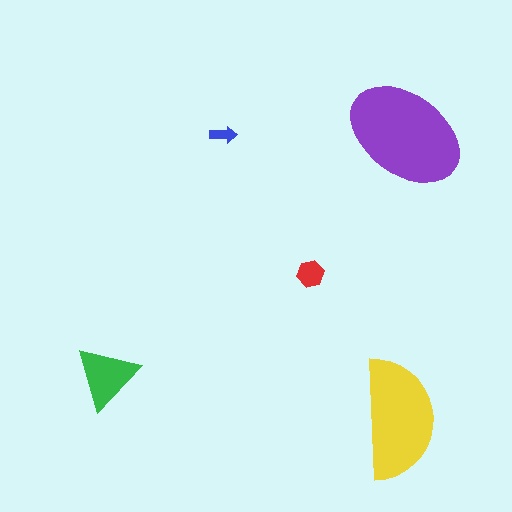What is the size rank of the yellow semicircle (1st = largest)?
2nd.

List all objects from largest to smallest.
The purple ellipse, the yellow semicircle, the green triangle, the red hexagon, the blue arrow.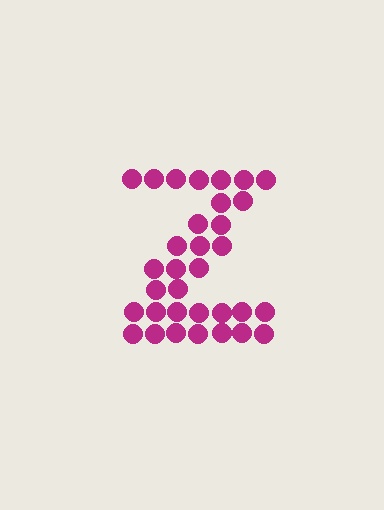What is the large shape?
The large shape is the letter Z.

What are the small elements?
The small elements are circles.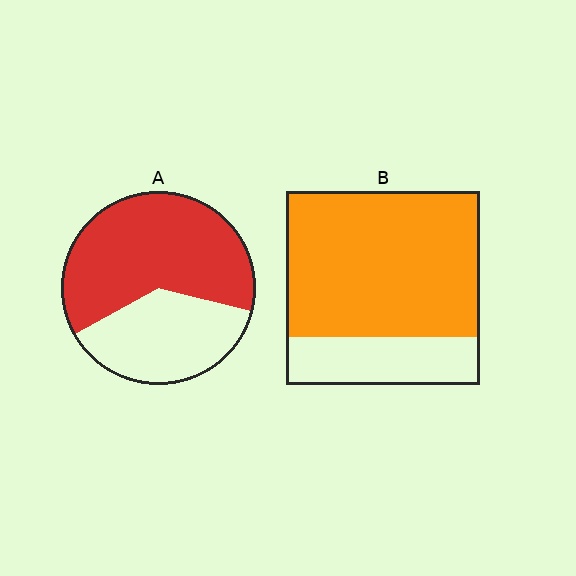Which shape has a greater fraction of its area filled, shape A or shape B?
Shape B.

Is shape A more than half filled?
Yes.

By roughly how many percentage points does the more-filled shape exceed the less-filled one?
By roughly 15 percentage points (B over A).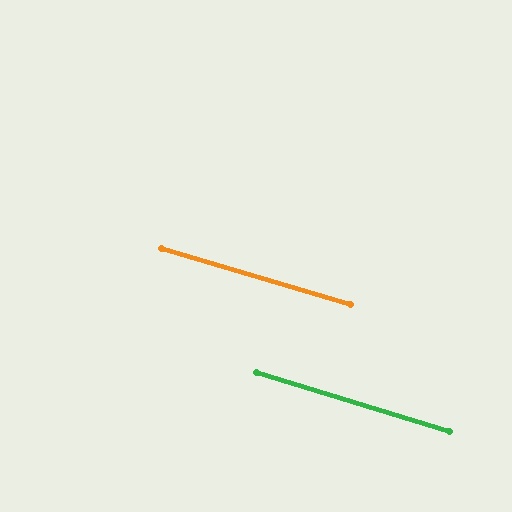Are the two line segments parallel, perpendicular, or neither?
Parallel — their directions differ by only 0.7°.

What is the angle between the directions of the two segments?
Approximately 1 degree.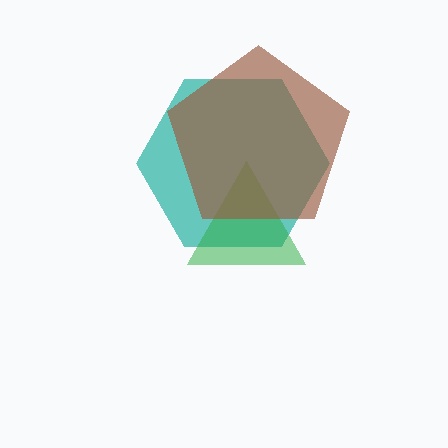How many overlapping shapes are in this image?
There are 3 overlapping shapes in the image.